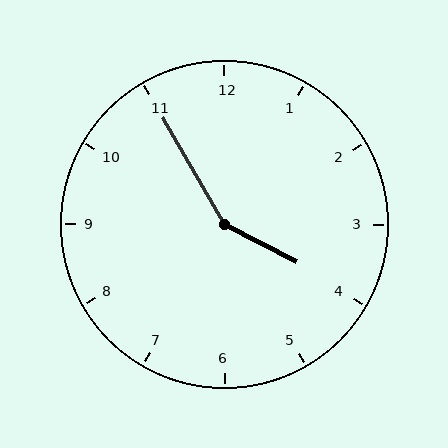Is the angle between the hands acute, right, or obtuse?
It is obtuse.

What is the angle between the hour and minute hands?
Approximately 148 degrees.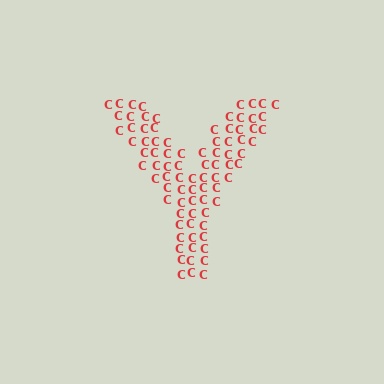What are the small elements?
The small elements are letter C's.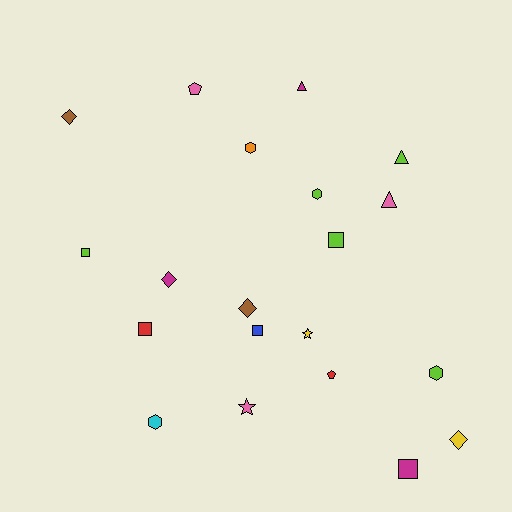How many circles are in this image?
There are no circles.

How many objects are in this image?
There are 20 objects.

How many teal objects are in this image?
There are no teal objects.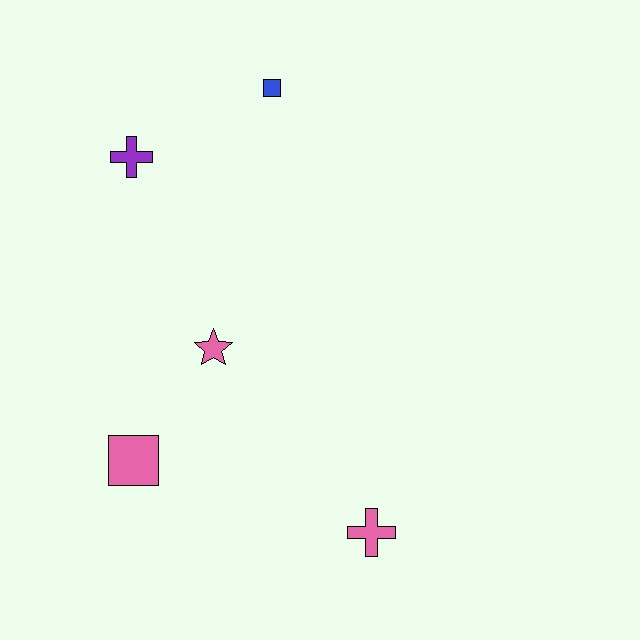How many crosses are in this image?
There are 2 crosses.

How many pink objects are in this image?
There are 3 pink objects.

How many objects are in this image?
There are 5 objects.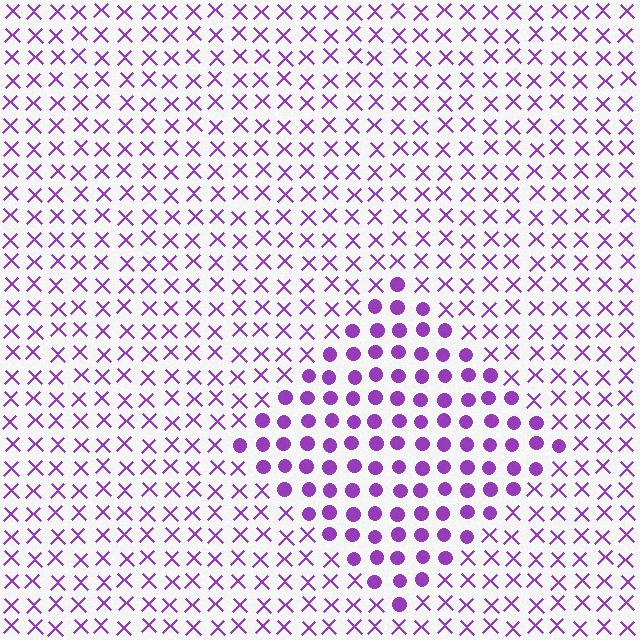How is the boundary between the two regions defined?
The boundary is defined by a change in element shape: circles inside vs. X marks outside. All elements share the same color and spacing.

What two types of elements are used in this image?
The image uses circles inside the diamond region and X marks outside it.